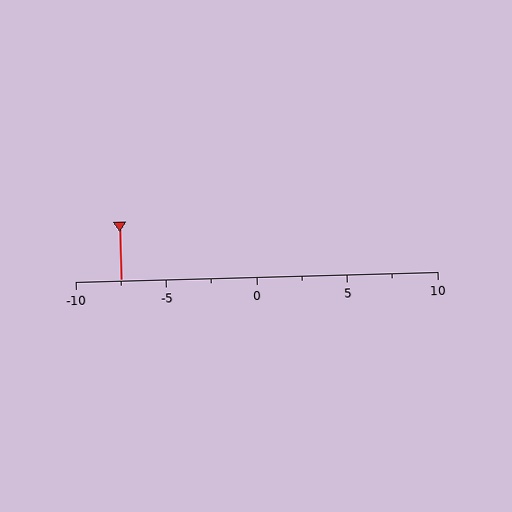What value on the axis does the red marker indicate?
The marker indicates approximately -7.5.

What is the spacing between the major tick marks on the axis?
The major ticks are spaced 5 apart.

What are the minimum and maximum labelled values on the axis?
The axis runs from -10 to 10.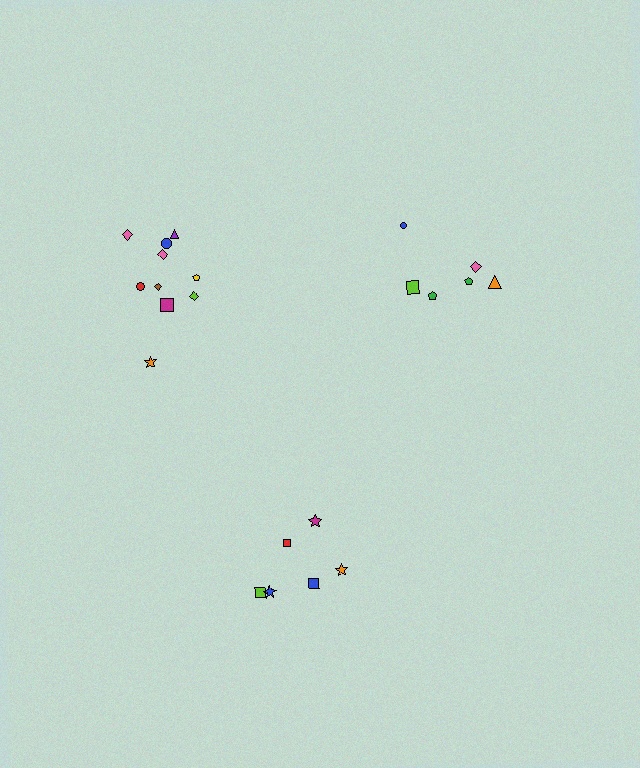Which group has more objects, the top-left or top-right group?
The top-left group.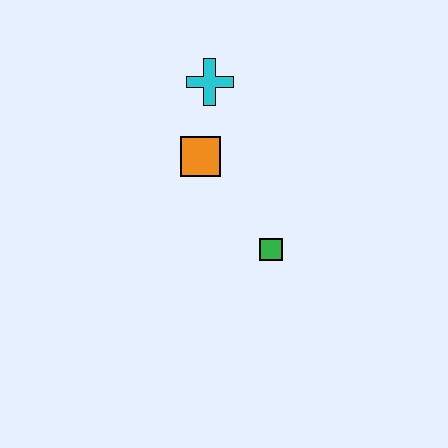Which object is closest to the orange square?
The cyan cross is closest to the orange square.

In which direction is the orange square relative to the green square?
The orange square is above the green square.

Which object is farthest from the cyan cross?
The green square is farthest from the cyan cross.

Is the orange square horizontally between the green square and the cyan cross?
No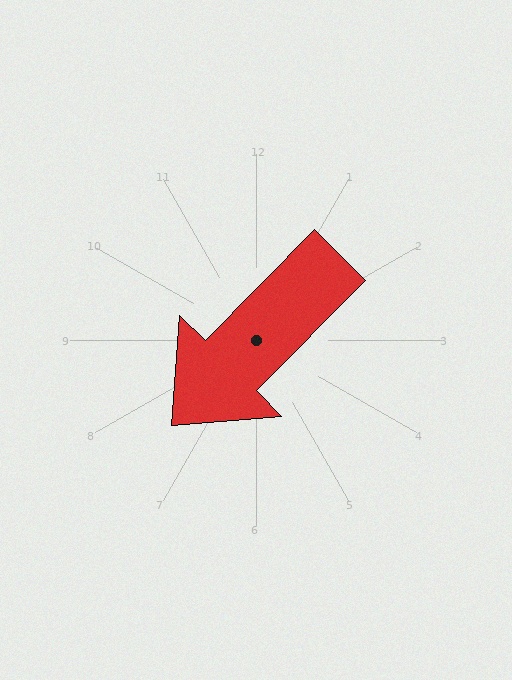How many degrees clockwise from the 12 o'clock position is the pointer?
Approximately 225 degrees.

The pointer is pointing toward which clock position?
Roughly 7 o'clock.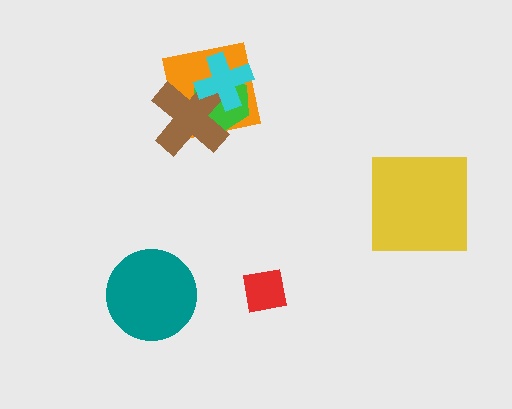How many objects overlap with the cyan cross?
3 objects overlap with the cyan cross.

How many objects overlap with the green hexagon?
3 objects overlap with the green hexagon.